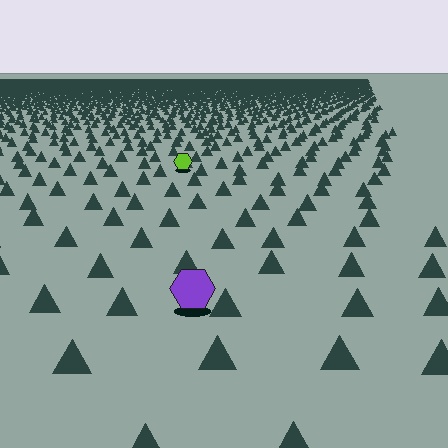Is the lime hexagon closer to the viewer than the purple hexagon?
No. The purple hexagon is closer — you can tell from the texture gradient: the ground texture is coarser near it.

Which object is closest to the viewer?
The purple hexagon is closest. The texture marks near it are larger and more spread out.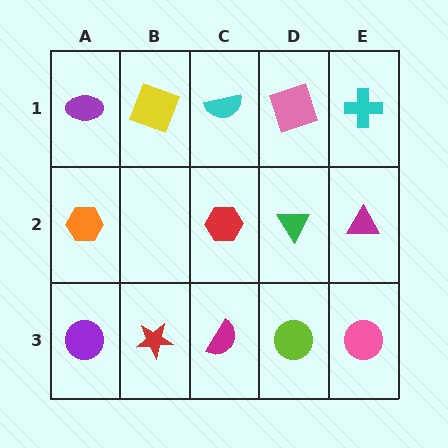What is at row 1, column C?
A cyan semicircle.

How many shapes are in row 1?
5 shapes.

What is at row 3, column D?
A lime circle.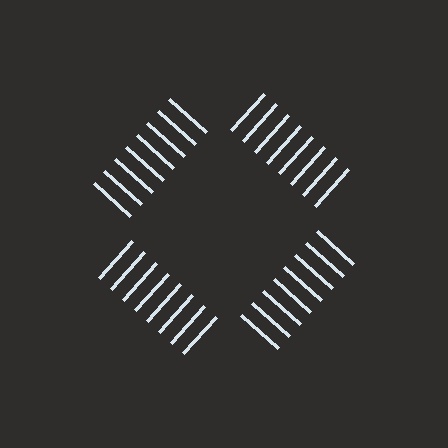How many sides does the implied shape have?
4 sides — the line-ends trace a square.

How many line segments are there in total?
32 — 8 along each of the 4 edges.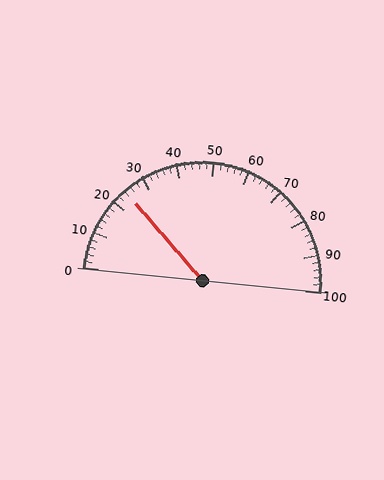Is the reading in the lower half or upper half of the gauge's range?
The reading is in the lower half of the range (0 to 100).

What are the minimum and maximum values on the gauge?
The gauge ranges from 0 to 100.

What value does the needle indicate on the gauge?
The needle indicates approximately 24.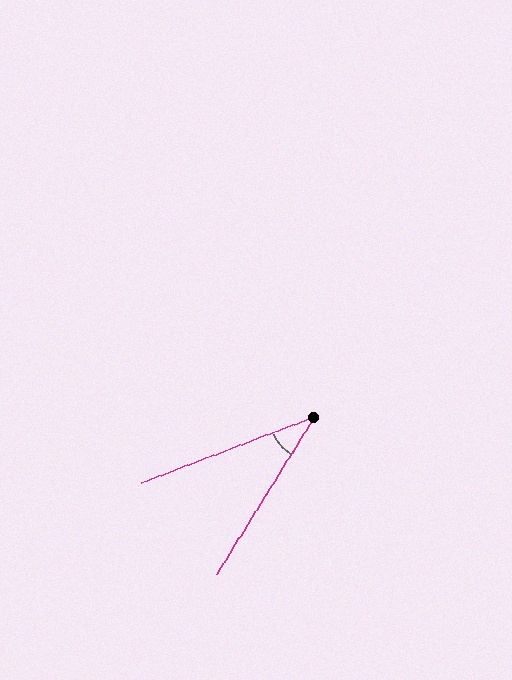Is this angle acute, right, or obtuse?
It is acute.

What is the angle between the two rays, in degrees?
Approximately 37 degrees.